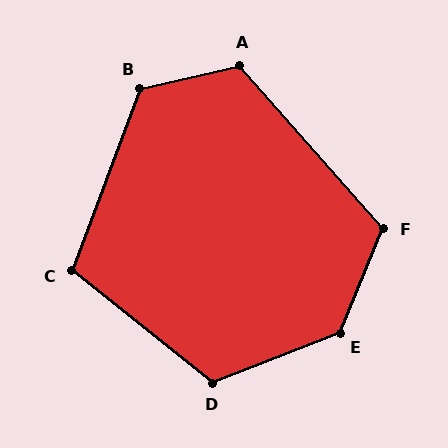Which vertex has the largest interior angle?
E, at approximately 134 degrees.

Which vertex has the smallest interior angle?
C, at approximately 108 degrees.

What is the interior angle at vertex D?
Approximately 120 degrees (obtuse).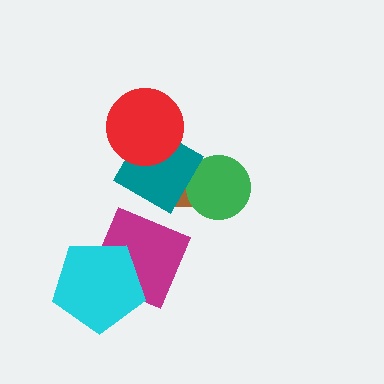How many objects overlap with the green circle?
2 objects overlap with the green circle.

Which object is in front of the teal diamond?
The red circle is in front of the teal diamond.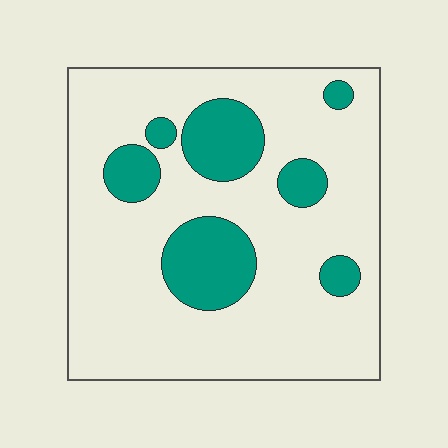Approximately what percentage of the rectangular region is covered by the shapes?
Approximately 20%.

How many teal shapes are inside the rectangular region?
7.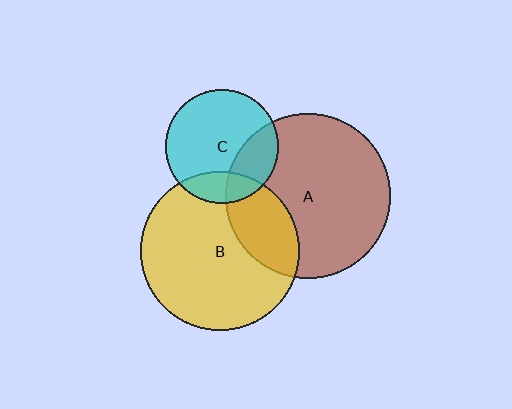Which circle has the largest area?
Circle A (brown).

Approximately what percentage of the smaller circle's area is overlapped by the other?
Approximately 25%.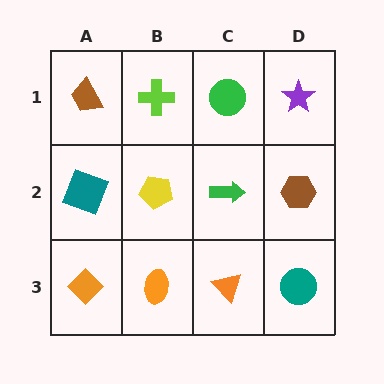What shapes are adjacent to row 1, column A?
A teal square (row 2, column A), a lime cross (row 1, column B).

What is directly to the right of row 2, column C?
A brown hexagon.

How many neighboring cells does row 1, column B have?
3.